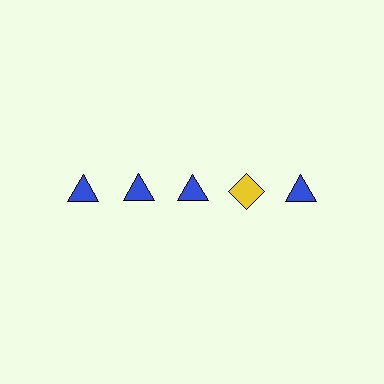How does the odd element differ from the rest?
It differs in both color (yellow instead of blue) and shape (diamond instead of triangle).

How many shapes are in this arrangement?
There are 5 shapes arranged in a grid pattern.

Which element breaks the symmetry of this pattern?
The yellow diamond in the top row, second from right column breaks the symmetry. All other shapes are blue triangles.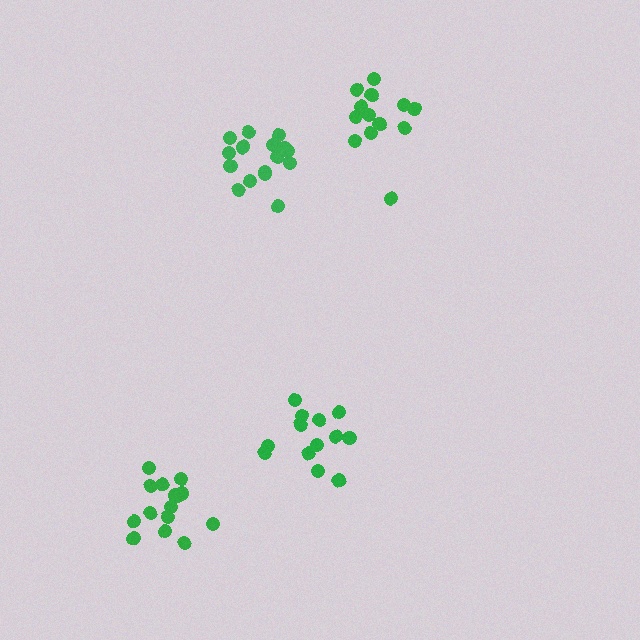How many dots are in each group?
Group 1: 15 dots, Group 2: 17 dots, Group 3: 13 dots, Group 4: 13 dots (58 total).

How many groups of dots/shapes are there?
There are 4 groups.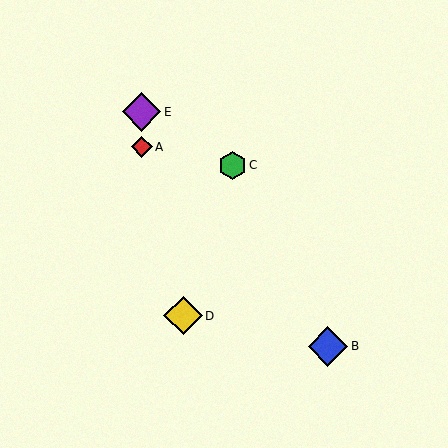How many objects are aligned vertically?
2 objects (A, E) are aligned vertically.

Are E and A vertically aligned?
Yes, both are at x≈142.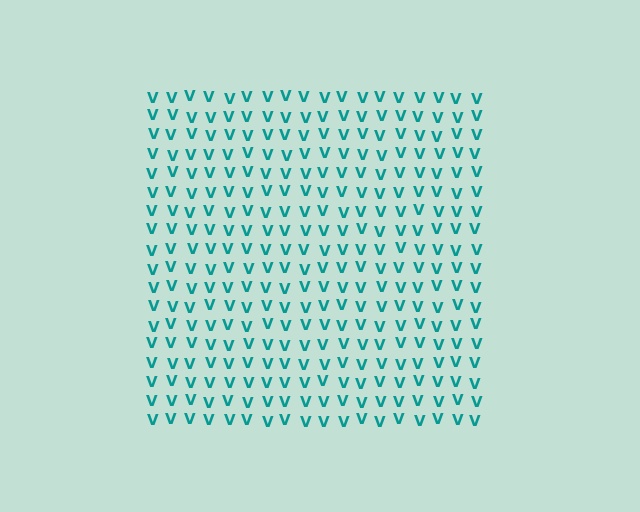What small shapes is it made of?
It is made of small letter V's.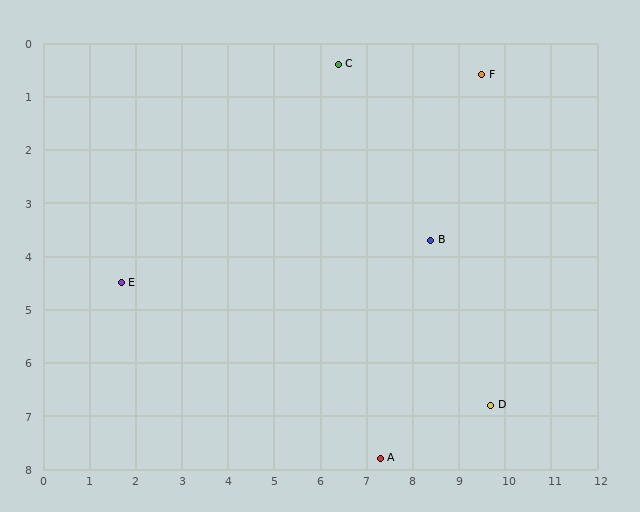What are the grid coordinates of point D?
Point D is at approximately (9.7, 6.8).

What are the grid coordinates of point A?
Point A is at approximately (7.3, 7.8).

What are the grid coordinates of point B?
Point B is at approximately (8.4, 3.7).